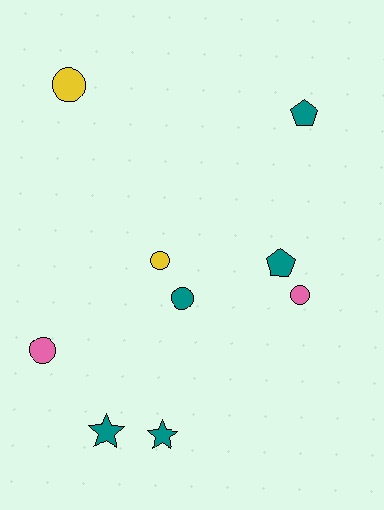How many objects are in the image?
There are 9 objects.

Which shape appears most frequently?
Circle, with 5 objects.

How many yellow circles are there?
There are 2 yellow circles.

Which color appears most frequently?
Teal, with 5 objects.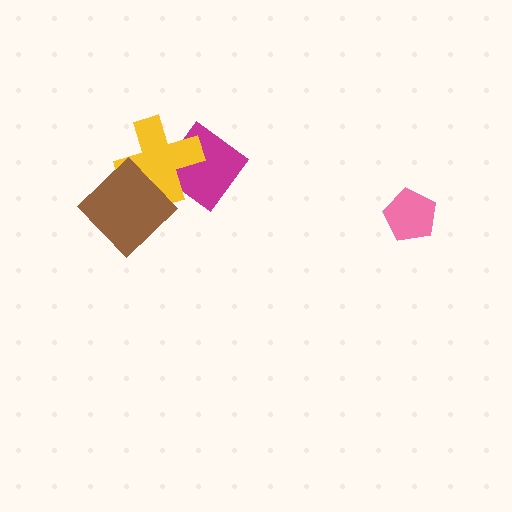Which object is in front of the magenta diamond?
The yellow cross is in front of the magenta diamond.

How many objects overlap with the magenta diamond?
1 object overlaps with the magenta diamond.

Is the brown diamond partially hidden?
No, no other shape covers it.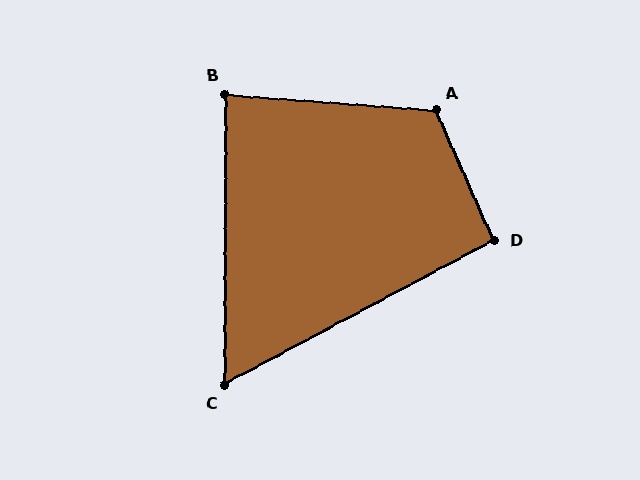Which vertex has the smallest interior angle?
C, at approximately 62 degrees.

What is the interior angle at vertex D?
Approximately 94 degrees (approximately right).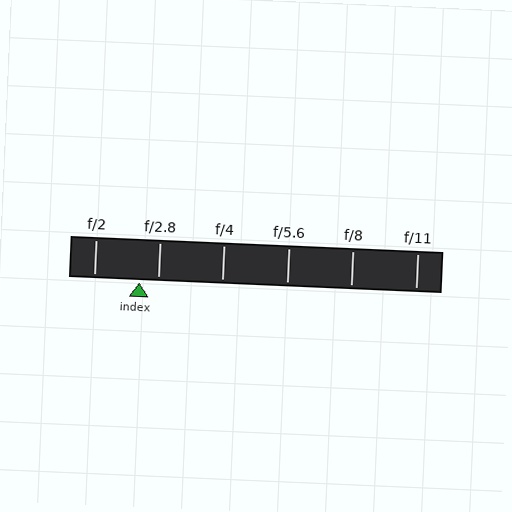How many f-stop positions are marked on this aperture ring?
There are 6 f-stop positions marked.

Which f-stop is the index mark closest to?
The index mark is closest to f/2.8.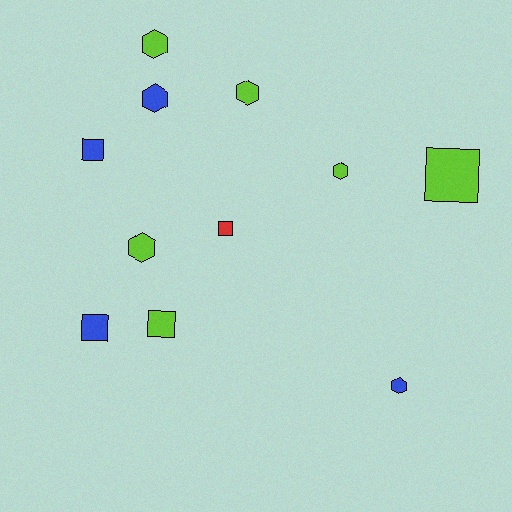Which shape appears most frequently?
Hexagon, with 6 objects.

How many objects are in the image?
There are 11 objects.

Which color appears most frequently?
Lime, with 6 objects.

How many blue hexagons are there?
There are 2 blue hexagons.